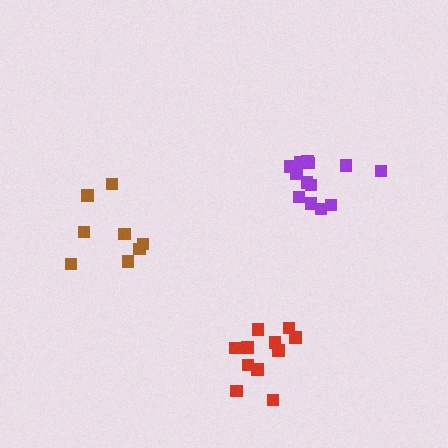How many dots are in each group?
Group 1: 11 dots, Group 2: 14 dots, Group 3: 8 dots (33 total).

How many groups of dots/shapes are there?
There are 3 groups.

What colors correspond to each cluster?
The clusters are colored: red, purple, brown.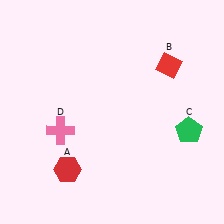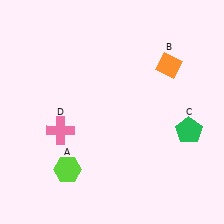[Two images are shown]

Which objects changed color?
A changed from red to lime. B changed from red to orange.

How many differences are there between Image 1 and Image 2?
There are 2 differences between the two images.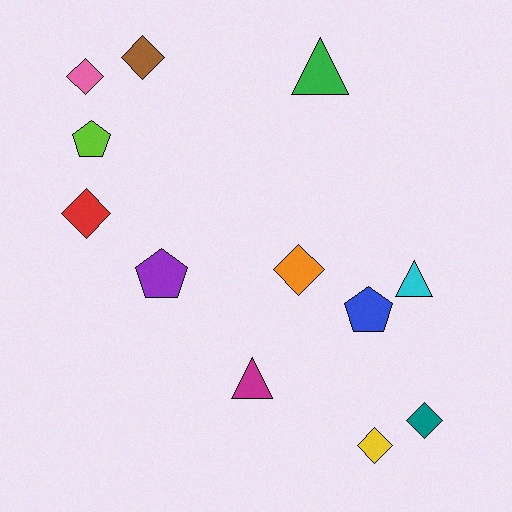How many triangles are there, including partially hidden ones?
There are 3 triangles.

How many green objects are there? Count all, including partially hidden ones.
There is 1 green object.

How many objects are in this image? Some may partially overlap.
There are 12 objects.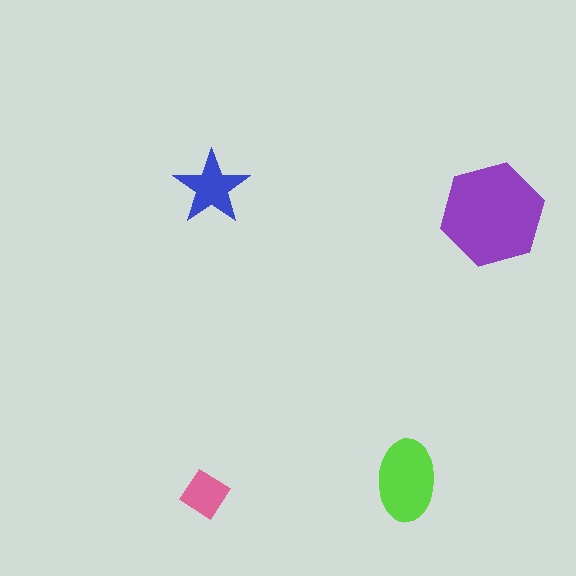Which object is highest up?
The blue star is topmost.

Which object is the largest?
The purple hexagon.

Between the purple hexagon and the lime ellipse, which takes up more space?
The purple hexagon.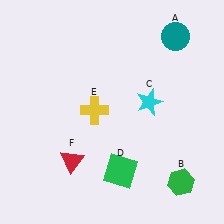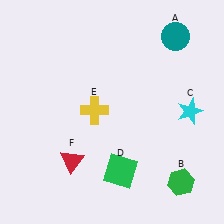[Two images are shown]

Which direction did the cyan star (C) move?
The cyan star (C) moved right.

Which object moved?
The cyan star (C) moved right.